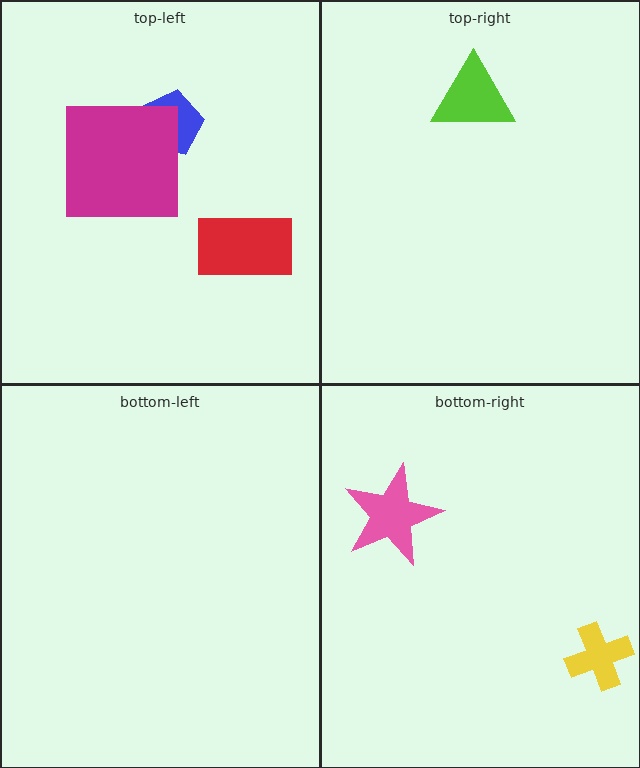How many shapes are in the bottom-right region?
2.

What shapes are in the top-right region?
The lime triangle.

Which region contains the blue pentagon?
The top-left region.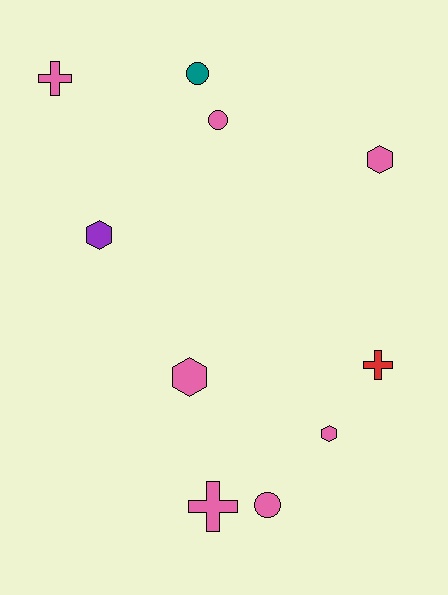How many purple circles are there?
There are no purple circles.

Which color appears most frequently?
Pink, with 7 objects.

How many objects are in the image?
There are 10 objects.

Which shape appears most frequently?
Hexagon, with 4 objects.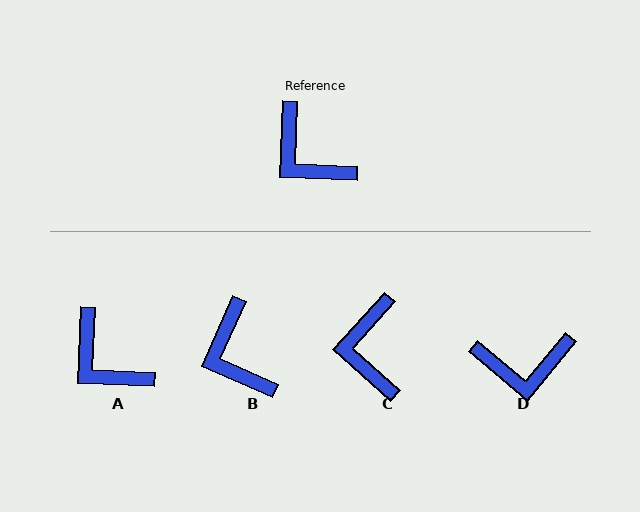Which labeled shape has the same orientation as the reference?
A.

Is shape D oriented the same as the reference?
No, it is off by about 52 degrees.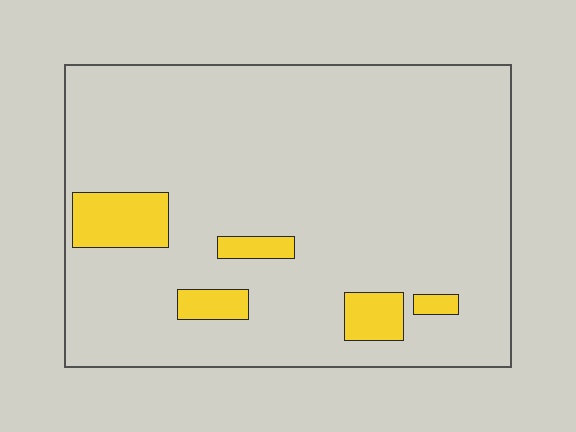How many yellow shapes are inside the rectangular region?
5.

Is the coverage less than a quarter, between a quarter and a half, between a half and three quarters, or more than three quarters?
Less than a quarter.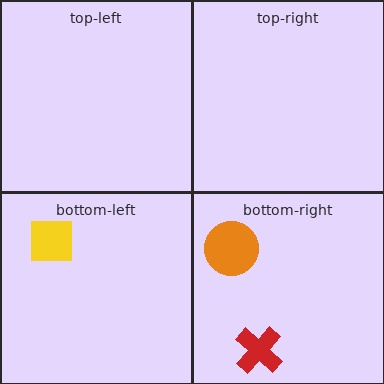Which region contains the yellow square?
The bottom-left region.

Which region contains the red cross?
The bottom-right region.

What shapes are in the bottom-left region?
The yellow square.